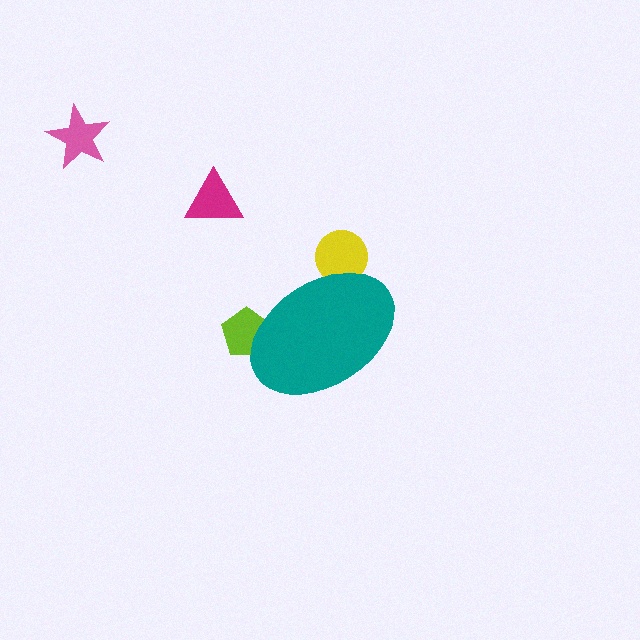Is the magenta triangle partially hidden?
No, the magenta triangle is fully visible.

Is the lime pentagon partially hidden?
Yes, the lime pentagon is partially hidden behind the teal ellipse.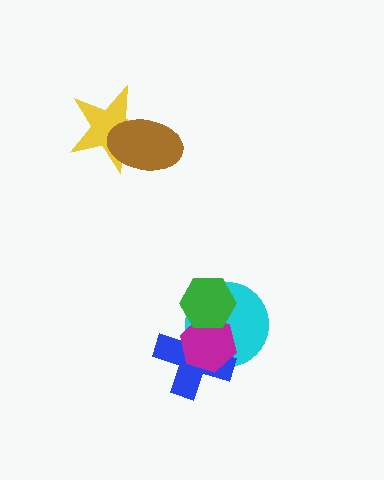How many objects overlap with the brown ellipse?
1 object overlaps with the brown ellipse.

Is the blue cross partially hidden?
Yes, it is partially covered by another shape.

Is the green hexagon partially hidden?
No, no other shape covers it.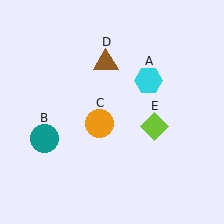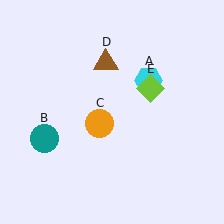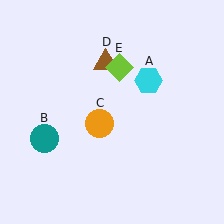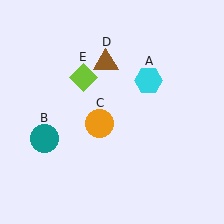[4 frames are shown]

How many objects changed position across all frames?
1 object changed position: lime diamond (object E).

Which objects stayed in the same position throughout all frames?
Cyan hexagon (object A) and teal circle (object B) and orange circle (object C) and brown triangle (object D) remained stationary.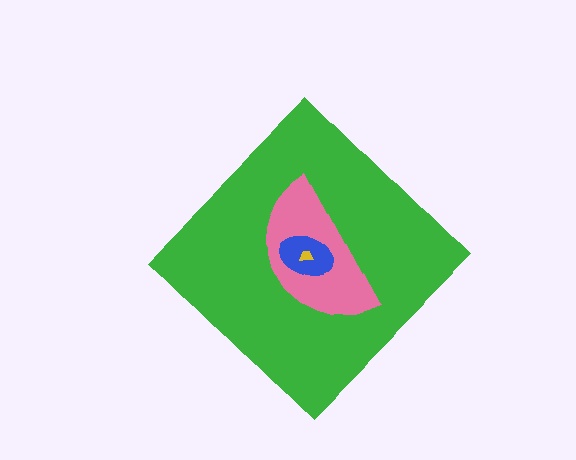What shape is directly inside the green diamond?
The pink semicircle.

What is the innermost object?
The yellow trapezoid.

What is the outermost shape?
The green diamond.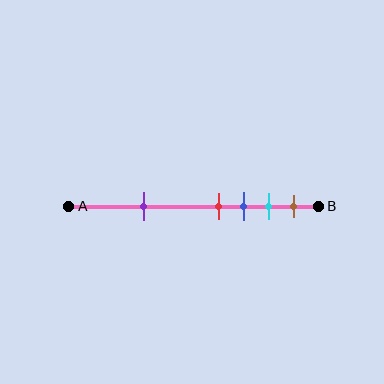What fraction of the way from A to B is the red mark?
The red mark is approximately 60% (0.6) of the way from A to B.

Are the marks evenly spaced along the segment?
No, the marks are not evenly spaced.